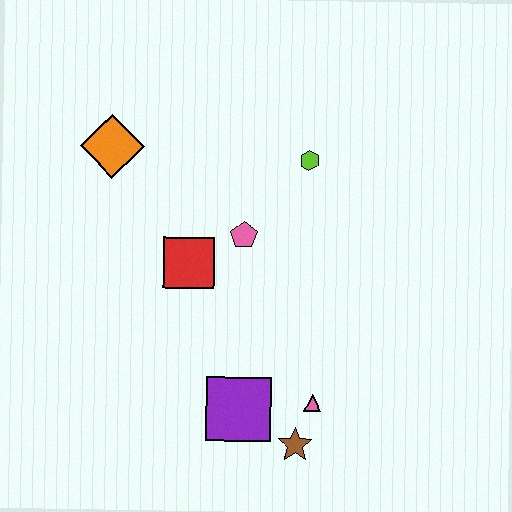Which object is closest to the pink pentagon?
The red square is closest to the pink pentagon.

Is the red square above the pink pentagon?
No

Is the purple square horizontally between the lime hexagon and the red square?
Yes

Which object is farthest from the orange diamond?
The brown star is farthest from the orange diamond.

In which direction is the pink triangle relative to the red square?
The pink triangle is below the red square.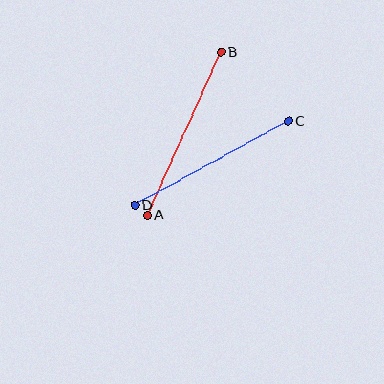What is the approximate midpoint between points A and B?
The midpoint is at approximately (184, 134) pixels.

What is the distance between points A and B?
The distance is approximately 179 pixels.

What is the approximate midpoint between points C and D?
The midpoint is at approximately (211, 163) pixels.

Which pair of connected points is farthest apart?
Points A and B are farthest apart.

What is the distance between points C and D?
The distance is approximately 175 pixels.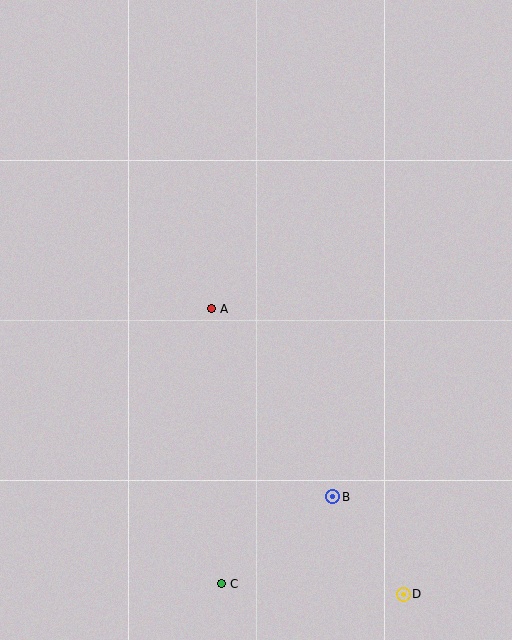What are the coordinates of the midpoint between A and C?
The midpoint between A and C is at (216, 446).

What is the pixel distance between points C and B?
The distance between C and B is 141 pixels.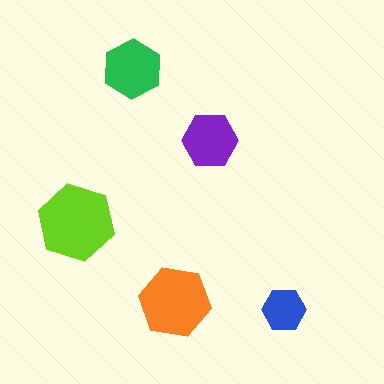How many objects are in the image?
There are 5 objects in the image.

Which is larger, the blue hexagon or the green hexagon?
The green one.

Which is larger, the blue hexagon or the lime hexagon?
The lime one.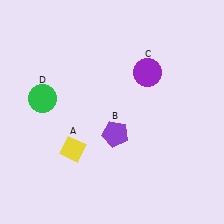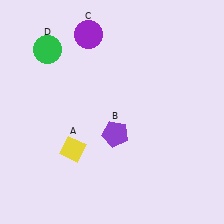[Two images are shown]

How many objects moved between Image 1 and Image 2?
2 objects moved between the two images.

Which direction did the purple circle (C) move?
The purple circle (C) moved left.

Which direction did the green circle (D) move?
The green circle (D) moved up.